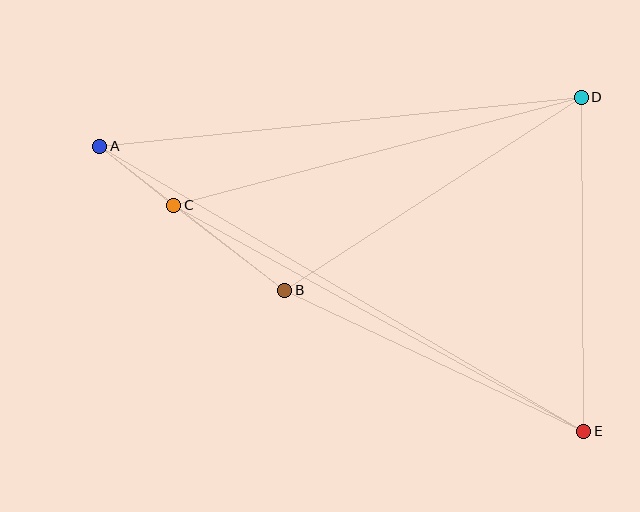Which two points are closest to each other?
Points A and C are closest to each other.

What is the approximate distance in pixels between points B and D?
The distance between B and D is approximately 354 pixels.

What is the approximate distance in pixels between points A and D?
The distance between A and D is approximately 484 pixels.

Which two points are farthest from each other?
Points A and E are farthest from each other.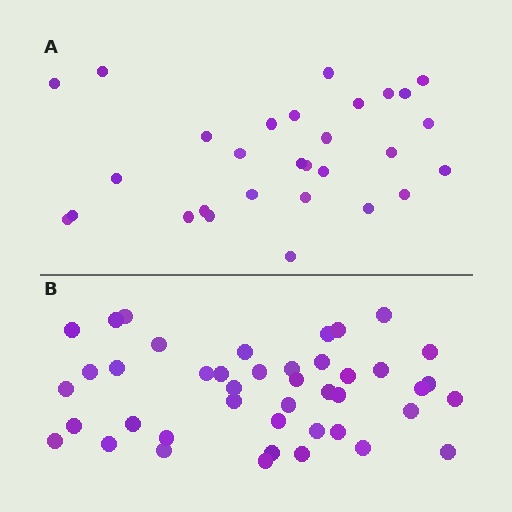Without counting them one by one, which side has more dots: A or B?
Region B (the bottom region) has more dots.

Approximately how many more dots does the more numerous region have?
Region B has approximately 15 more dots than region A.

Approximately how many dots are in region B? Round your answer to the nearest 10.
About 40 dots. (The exact count is 43, which rounds to 40.)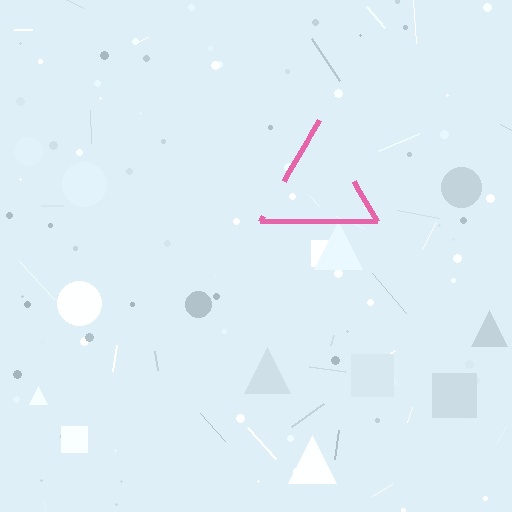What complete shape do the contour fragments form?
The contour fragments form a triangle.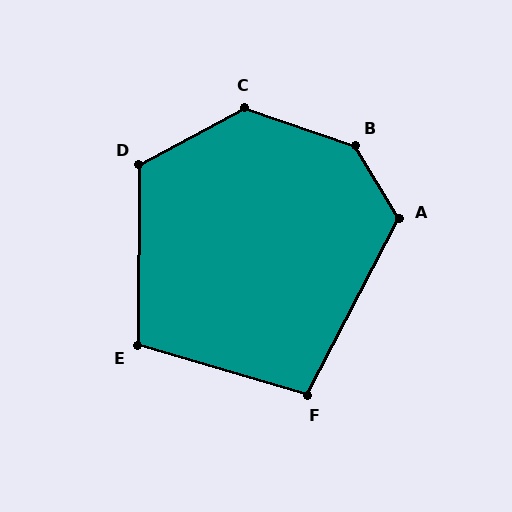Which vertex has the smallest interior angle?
F, at approximately 101 degrees.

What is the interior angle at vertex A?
Approximately 121 degrees (obtuse).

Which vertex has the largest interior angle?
B, at approximately 140 degrees.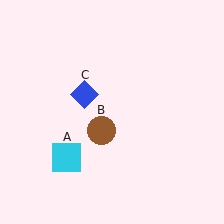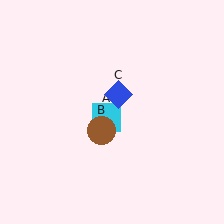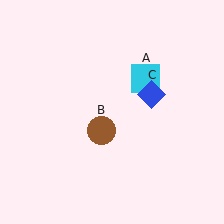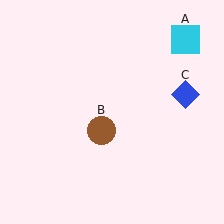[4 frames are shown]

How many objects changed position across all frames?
2 objects changed position: cyan square (object A), blue diamond (object C).